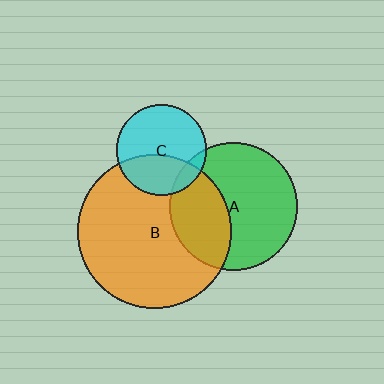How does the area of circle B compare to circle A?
Approximately 1.4 times.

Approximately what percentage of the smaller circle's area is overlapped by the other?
Approximately 35%.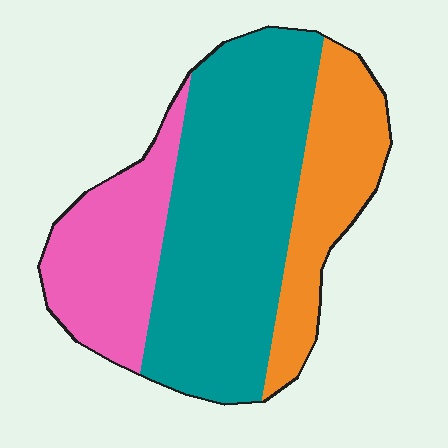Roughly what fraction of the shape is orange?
Orange takes up about one quarter (1/4) of the shape.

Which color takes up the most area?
Teal, at roughly 55%.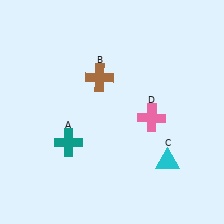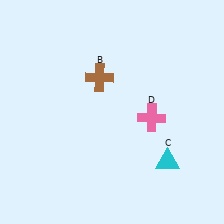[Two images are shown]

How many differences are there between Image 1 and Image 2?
There is 1 difference between the two images.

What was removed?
The teal cross (A) was removed in Image 2.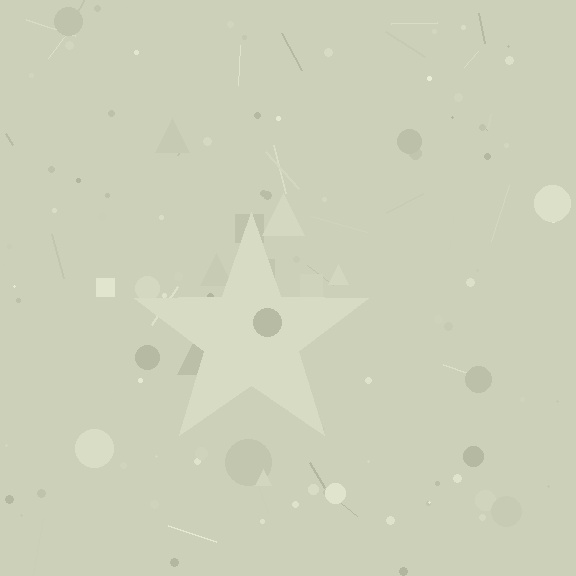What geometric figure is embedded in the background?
A star is embedded in the background.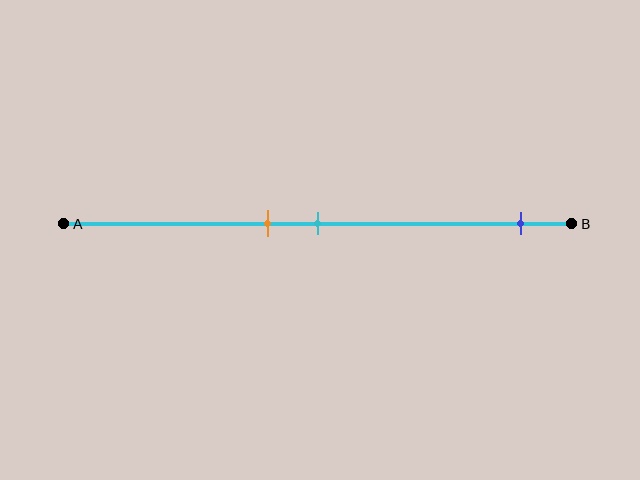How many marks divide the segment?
There are 3 marks dividing the segment.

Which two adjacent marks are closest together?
The orange and cyan marks are the closest adjacent pair.